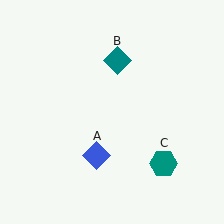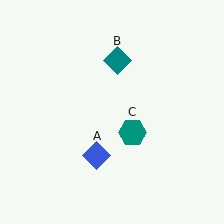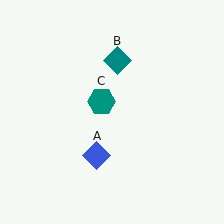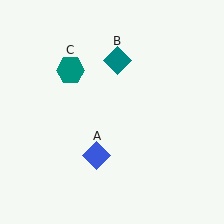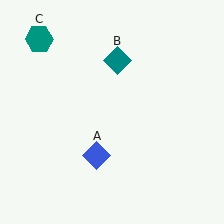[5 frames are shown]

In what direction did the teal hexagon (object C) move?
The teal hexagon (object C) moved up and to the left.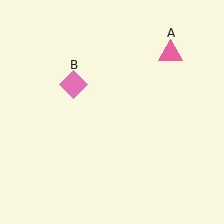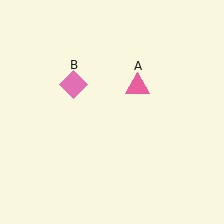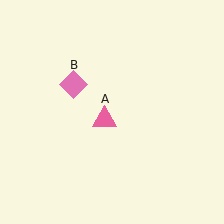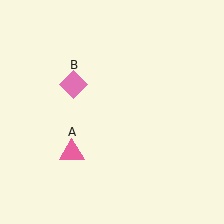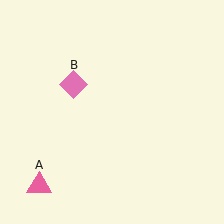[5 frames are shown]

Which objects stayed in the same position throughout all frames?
Pink diamond (object B) remained stationary.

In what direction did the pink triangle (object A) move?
The pink triangle (object A) moved down and to the left.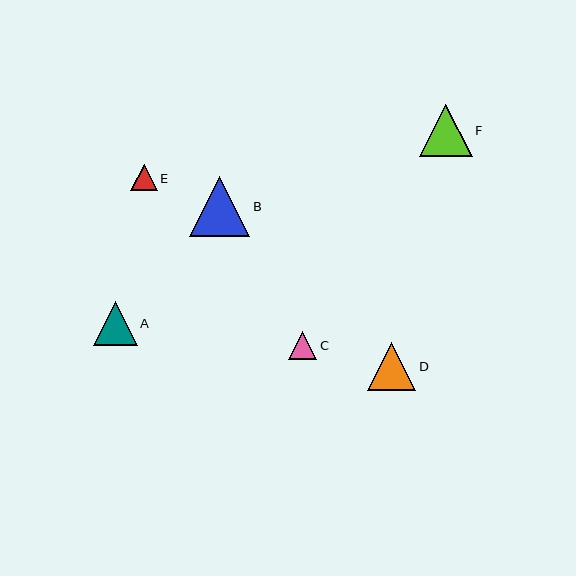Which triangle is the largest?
Triangle B is the largest with a size of approximately 60 pixels.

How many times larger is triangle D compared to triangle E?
Triangle D is approximately 1.8 times the size of triangle E.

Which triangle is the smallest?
Triangle E is the smallest with a size of approximately 27 pixels.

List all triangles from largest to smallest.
From largest to smallest: B, F, D, A, C, E.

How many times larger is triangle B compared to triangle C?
Triangle B is approximately 2.2 times the size of triangle C.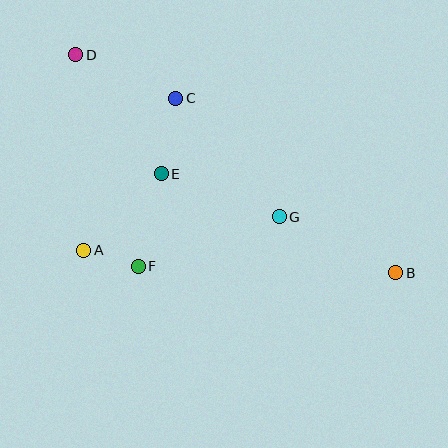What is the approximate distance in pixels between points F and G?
The distance between F and G is approximately 150 pixels.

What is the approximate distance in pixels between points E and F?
The distance between E and F is approximately 95 pixels.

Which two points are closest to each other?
Points A and F are closest to each other.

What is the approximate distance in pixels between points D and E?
The distance between D and E is approximately 147 pixels.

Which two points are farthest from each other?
Points B and D are farthest from each other.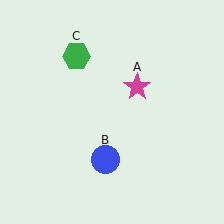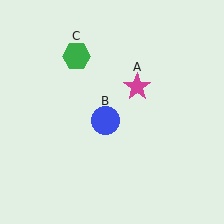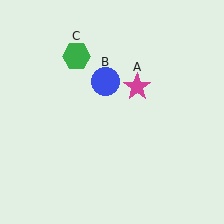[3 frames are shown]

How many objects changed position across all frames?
1 object changed position: blue circle (object B).